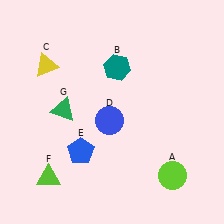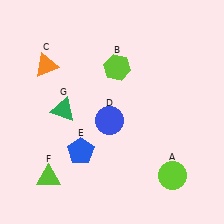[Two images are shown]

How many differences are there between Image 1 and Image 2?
There are 2 differences between the two images.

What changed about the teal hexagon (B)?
In Image 1, B is teal. In Image 2, it changed to lime.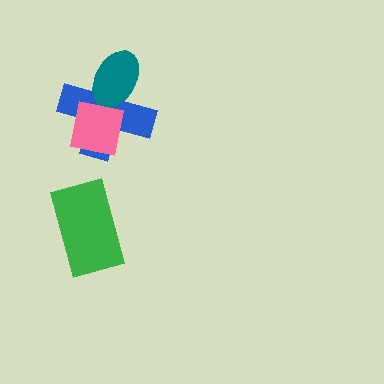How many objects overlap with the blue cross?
2 objects overlap with the blue cross.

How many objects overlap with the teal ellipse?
2 objects overlap with the teal ellipse.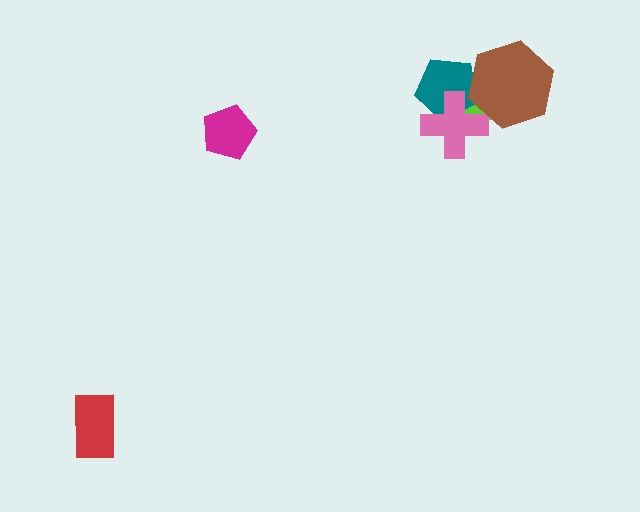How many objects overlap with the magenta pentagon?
0 objects overlap with the magenta pentagon.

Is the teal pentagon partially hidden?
Yes, it is partially covered by another shape.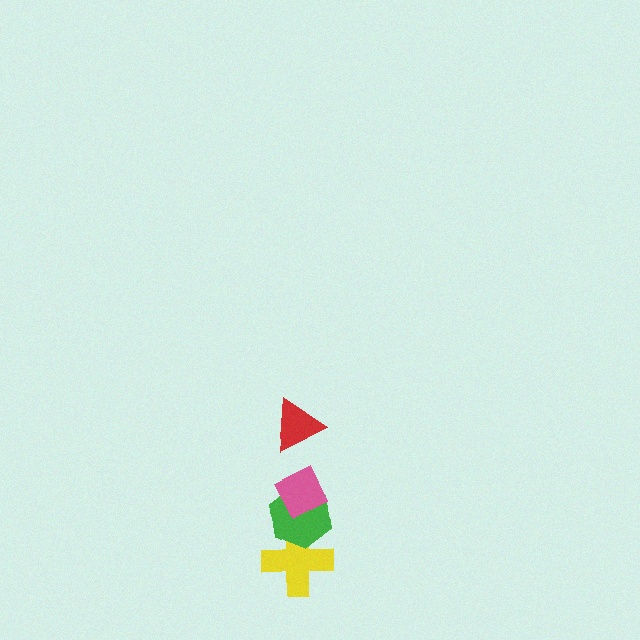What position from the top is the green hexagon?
The green hexagon is 3rd from the top.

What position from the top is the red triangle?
The red triangle is 1st from the top.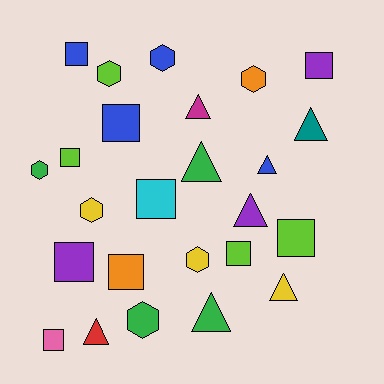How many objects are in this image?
There are 25 objects.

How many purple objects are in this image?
There are 3 purple objects.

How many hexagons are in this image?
There are 7 hexagons.